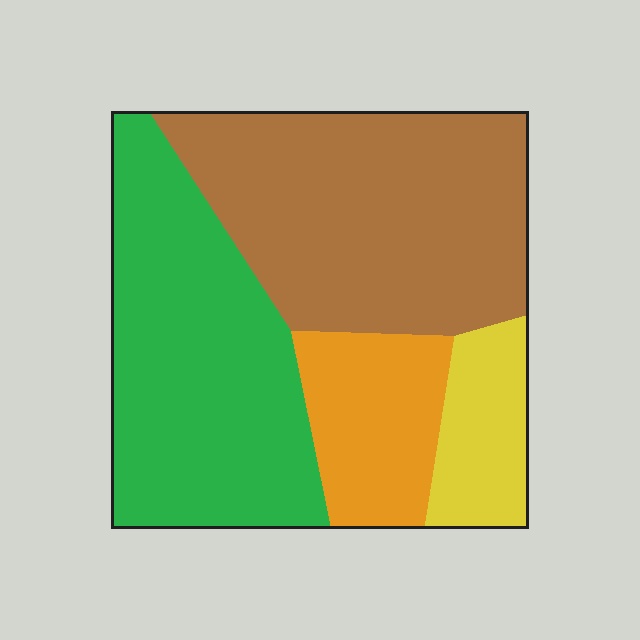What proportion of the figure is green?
Green covers roughly 35% of the figure.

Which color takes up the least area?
Yellow, at roughly 10%.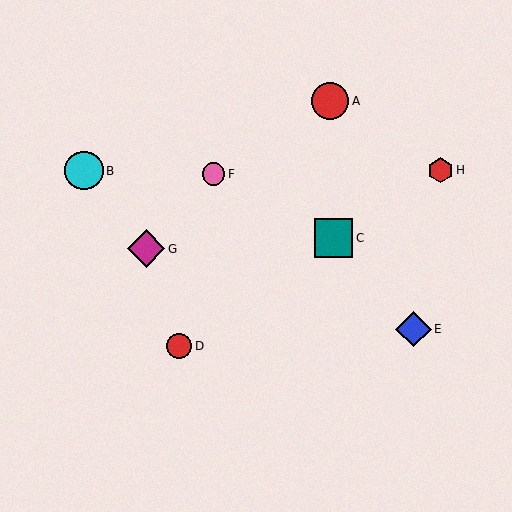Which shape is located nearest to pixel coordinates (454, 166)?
The red hexagon (labeled H) at (440, 170) is nearest to that location.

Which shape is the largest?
The teal square (labeled C) is the largest.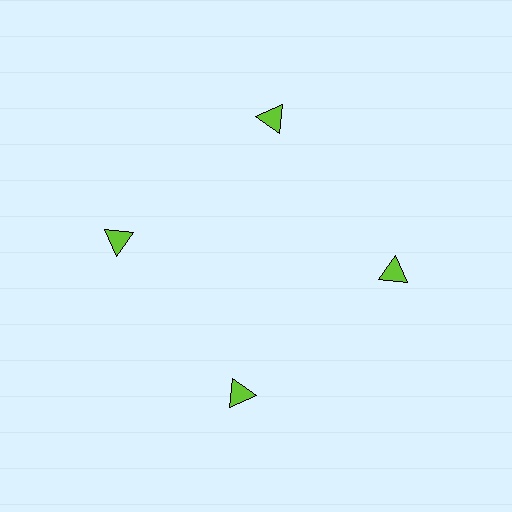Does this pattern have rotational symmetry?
Yes, this pattern has 4-fold rotational symmetry. It looks the same after rotating 90 degrees around the center.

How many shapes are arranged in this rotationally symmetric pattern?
There are 4 shapes, arranged in 4 groups of 1.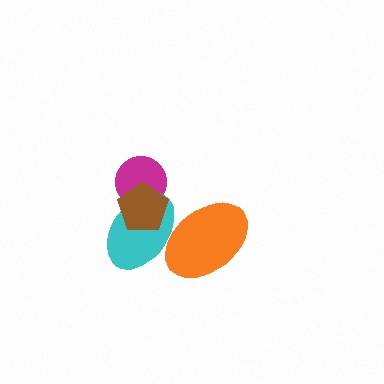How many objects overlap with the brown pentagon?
2 objects overlap with the brown pentagon.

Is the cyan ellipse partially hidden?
Yes, it is partially covered by another shape.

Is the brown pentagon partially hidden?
No, no other shape covers it.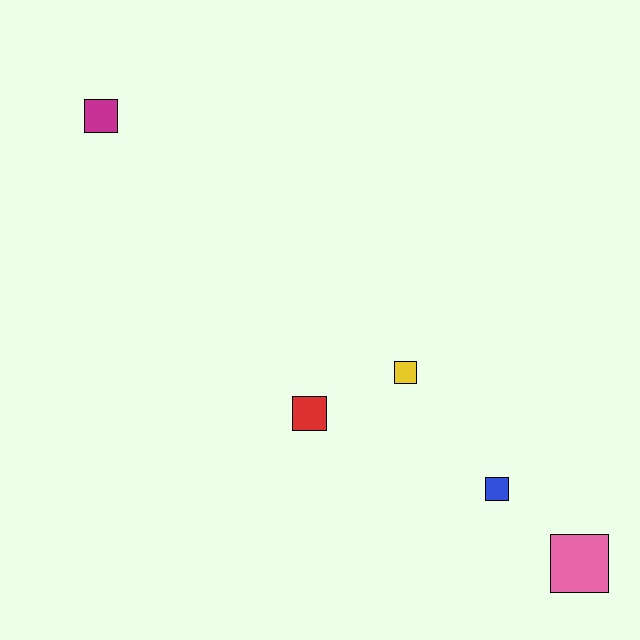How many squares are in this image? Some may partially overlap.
There are 5 squares.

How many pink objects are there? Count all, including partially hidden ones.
There is 1 pink object.